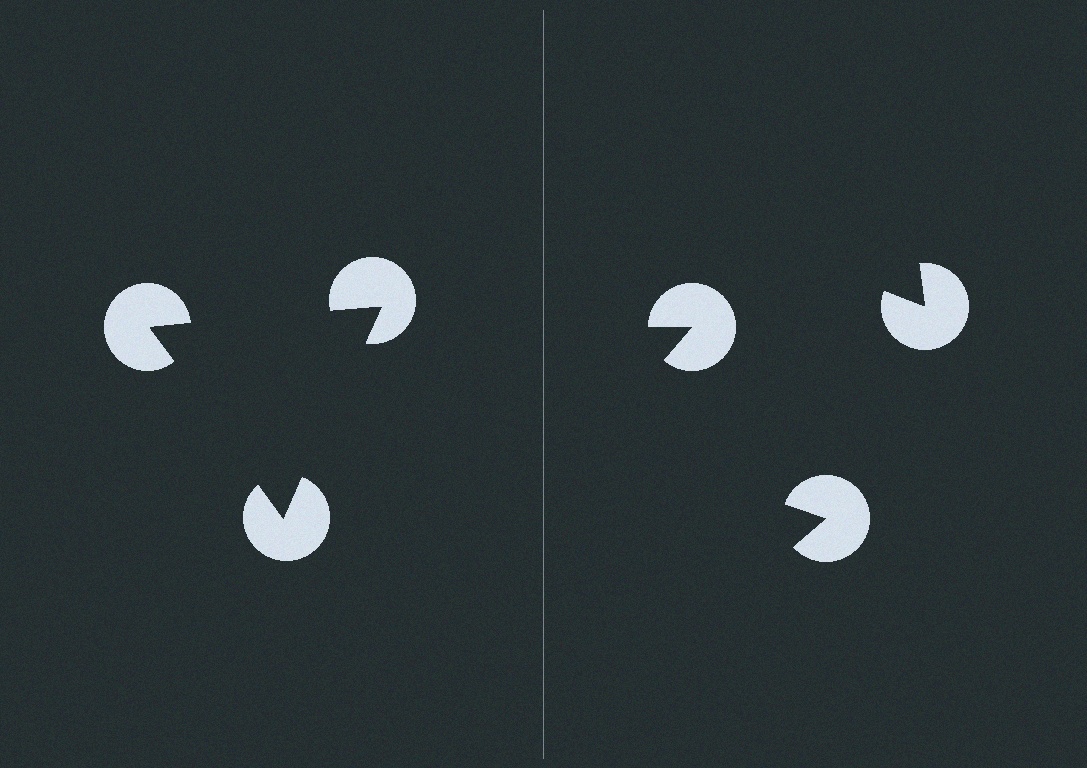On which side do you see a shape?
An illusory triangle appears on the left side. On the right side the wedge cuts are rotated, so no coherent shape forms.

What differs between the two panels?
The pac-man discs are positioned identically on both sides; only the wedge orientations differ. On the left they align to a triangle; on the right they are misaligned.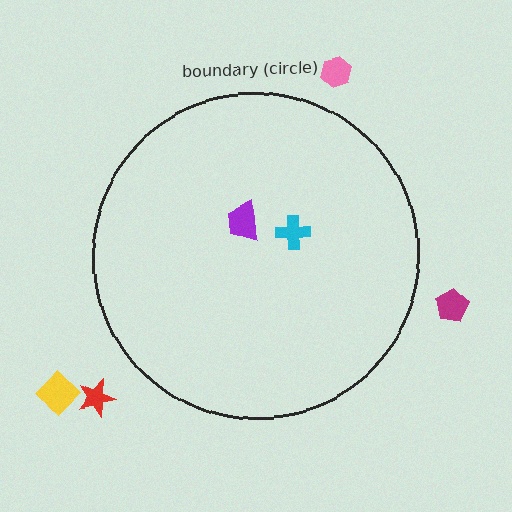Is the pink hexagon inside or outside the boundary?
Outside.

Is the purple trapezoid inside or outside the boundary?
Inside.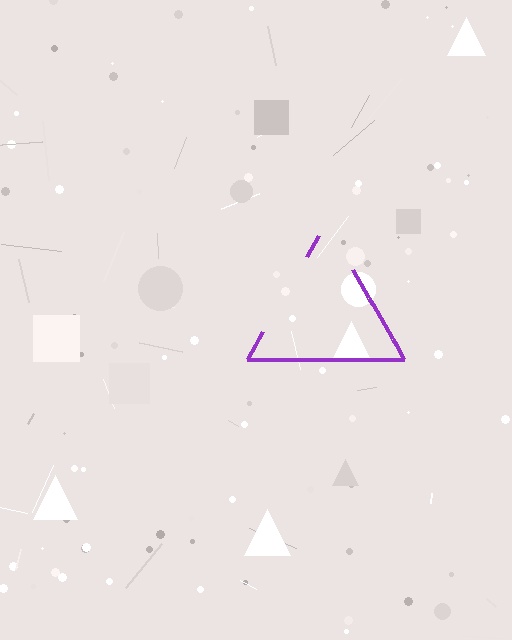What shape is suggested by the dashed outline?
The dashed outline suggests a triangle.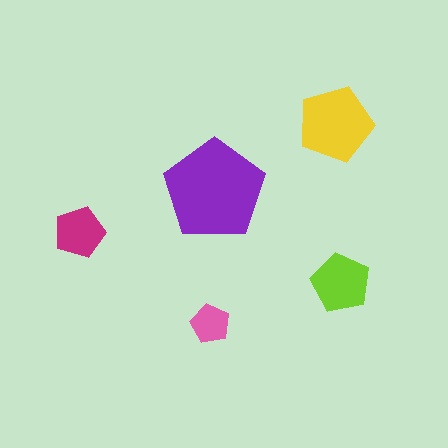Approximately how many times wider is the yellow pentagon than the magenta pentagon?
About 1.5 times wider.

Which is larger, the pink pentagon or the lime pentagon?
The lime one.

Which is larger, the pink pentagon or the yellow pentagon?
The yellow one.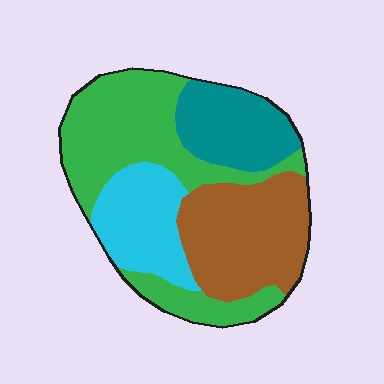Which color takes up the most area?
Green, at roughly 40%.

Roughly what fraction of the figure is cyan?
Cyan covers about 20% of the figure.